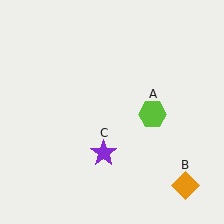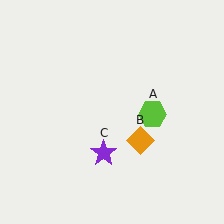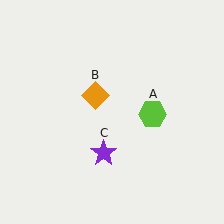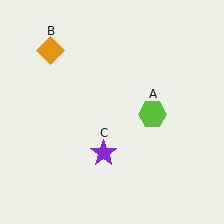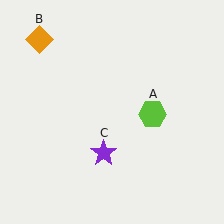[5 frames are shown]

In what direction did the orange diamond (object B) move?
The orange diamond (object B) moved up and to the left.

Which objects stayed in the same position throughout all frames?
Lime hexagon (object A) and purple star (object C) remained stationary.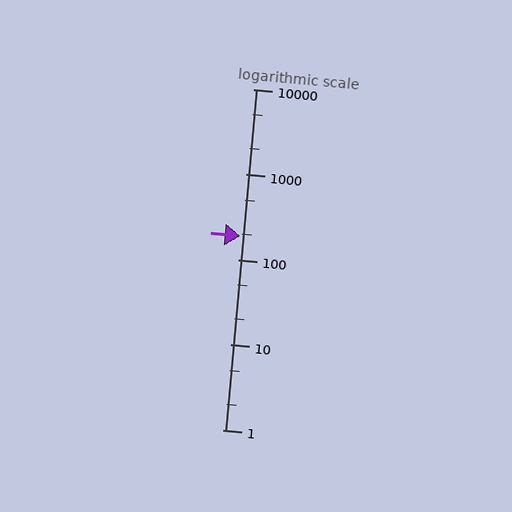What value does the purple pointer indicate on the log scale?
The pointer indicates approximately 190.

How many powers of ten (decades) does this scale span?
The scale spans 4 decades, from 1 to 10000.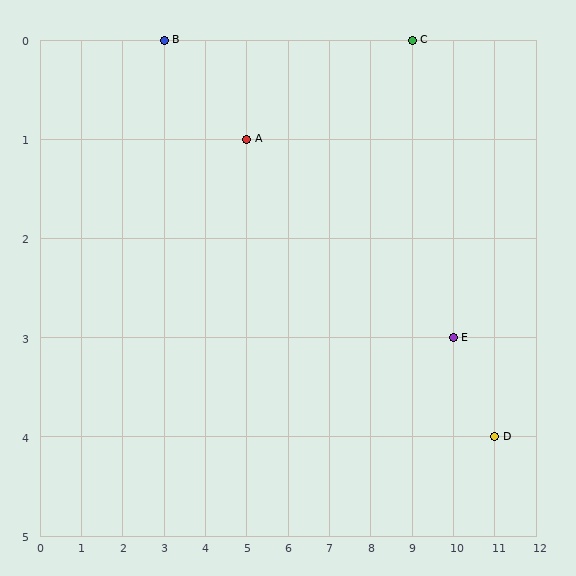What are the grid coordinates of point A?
Point A is at grid coordinates (5, 1).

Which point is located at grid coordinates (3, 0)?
Point B is at (3, 0).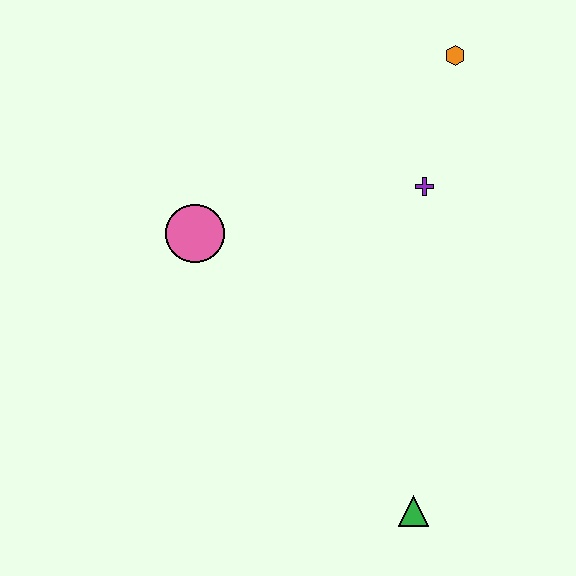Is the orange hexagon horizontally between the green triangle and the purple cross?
No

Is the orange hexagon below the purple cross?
No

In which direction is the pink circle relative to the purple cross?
The pink circle is to the left of the purple cross.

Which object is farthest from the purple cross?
The green triangle is farthest from the purple cross.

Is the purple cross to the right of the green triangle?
Yes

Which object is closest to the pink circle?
The purple cross is closest to the pink circle.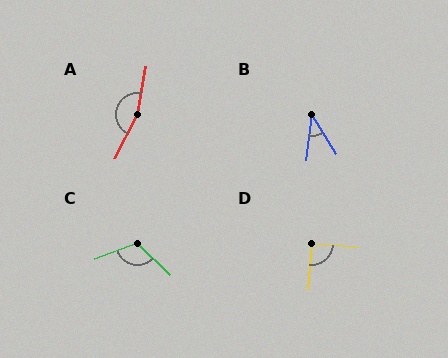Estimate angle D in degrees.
Approximately 91 degrees.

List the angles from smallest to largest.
B (38°), D (91°), C (115°), A (163°).